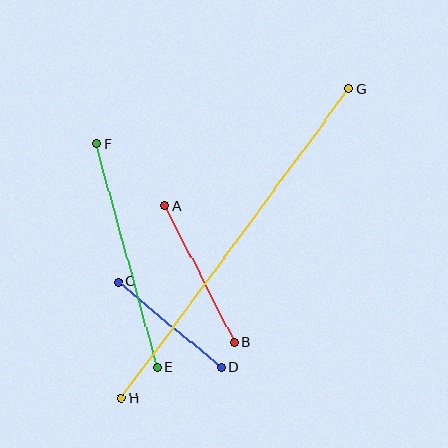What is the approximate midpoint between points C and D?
The midpoint is at approximately (170, 325) pixels.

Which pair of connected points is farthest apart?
Points G and H are farthest apart.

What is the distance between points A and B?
The distance is approximately 153 pixels.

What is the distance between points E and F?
The distance is approximately 232 pixels.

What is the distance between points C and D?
The distance is approximately 134 pixels.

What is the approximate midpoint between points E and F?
The midpoint is at approximately (127, 255) pixels.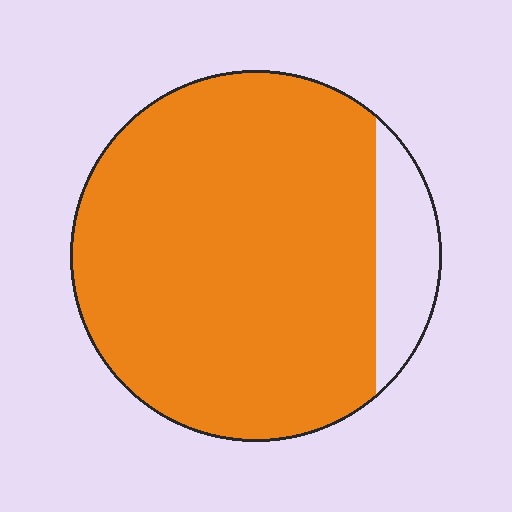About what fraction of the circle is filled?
About seven eighths (7/8).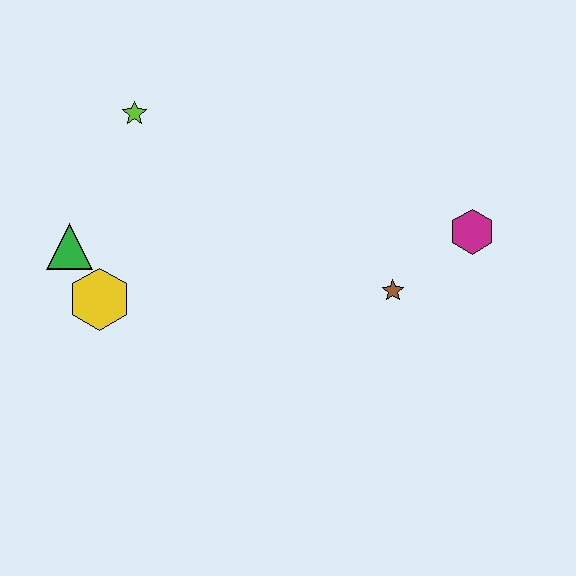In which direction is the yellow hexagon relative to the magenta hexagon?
The yellow hexagon is to the left of the magenta hexagon.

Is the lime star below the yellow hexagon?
No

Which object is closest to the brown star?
The magenta hexagon is closest to the brown star.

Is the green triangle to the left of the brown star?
Yes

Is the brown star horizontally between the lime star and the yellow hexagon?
No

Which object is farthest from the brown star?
The green triangle is farthest from the brown star.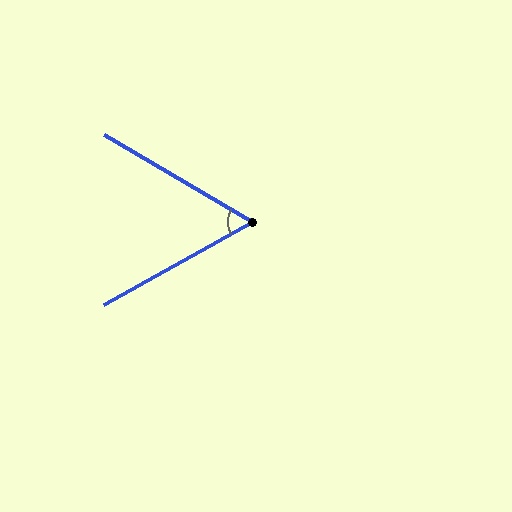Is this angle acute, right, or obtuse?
It is acute.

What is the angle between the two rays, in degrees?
Approximately 59 degrees.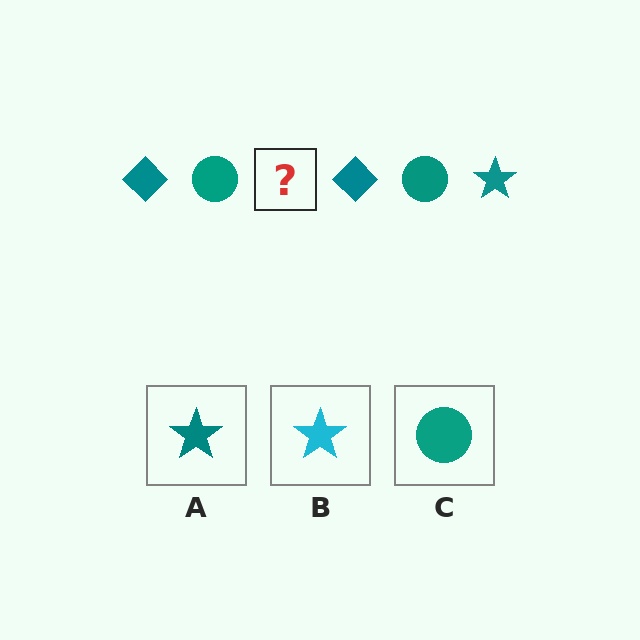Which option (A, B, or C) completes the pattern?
A.